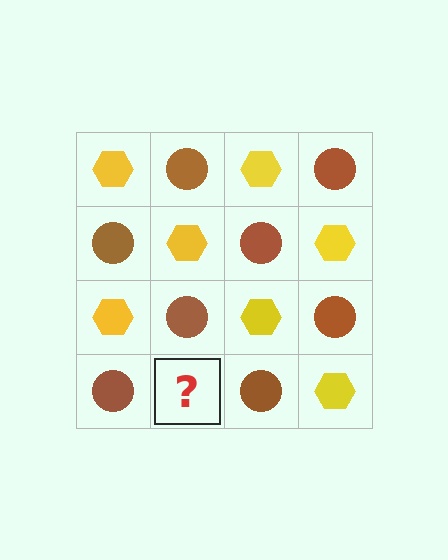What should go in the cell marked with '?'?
The missing cell should contain a yellow hexagon.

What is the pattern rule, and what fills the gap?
The rule is that it alternates yellow hexagon and brown circle in a checkerboard pattern. The gap should be filled with a yellow hexagon.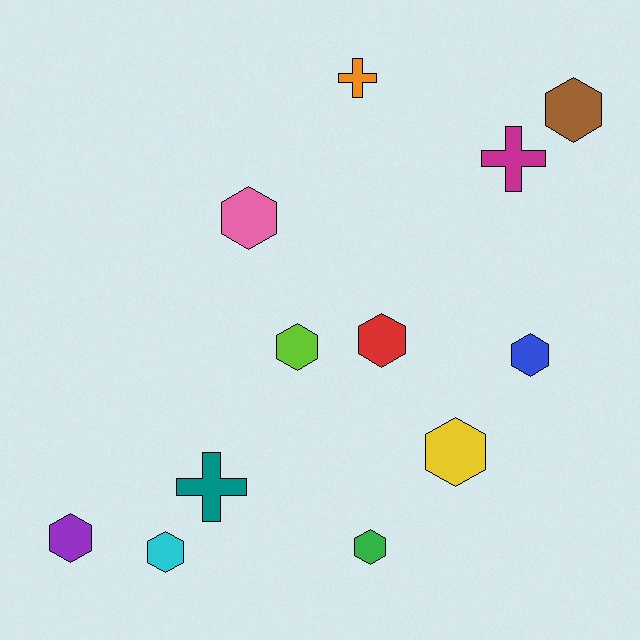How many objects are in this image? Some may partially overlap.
There are 12 objects.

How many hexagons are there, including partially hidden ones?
There are 9 hexagons.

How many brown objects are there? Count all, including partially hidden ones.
There is 1 brown object.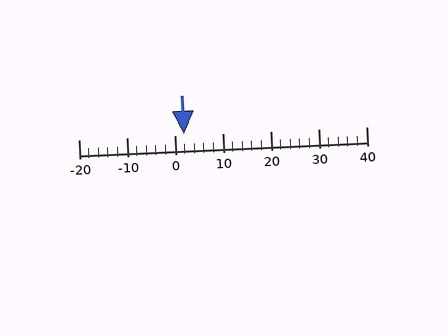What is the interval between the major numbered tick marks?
The major tick marks are spaced 10 units apart.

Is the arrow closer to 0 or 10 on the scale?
The arrow is closer to 0.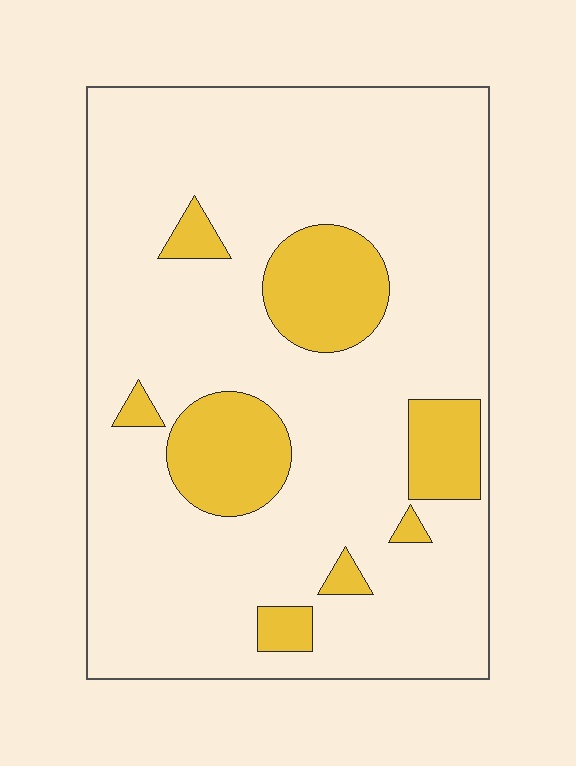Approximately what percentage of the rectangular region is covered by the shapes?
Approximately 15%.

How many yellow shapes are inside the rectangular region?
8.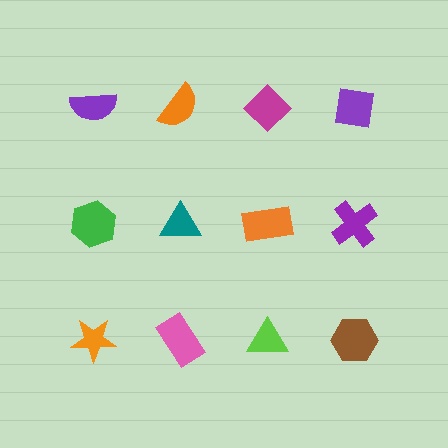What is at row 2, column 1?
A green hexagon.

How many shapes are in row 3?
4 shapes.